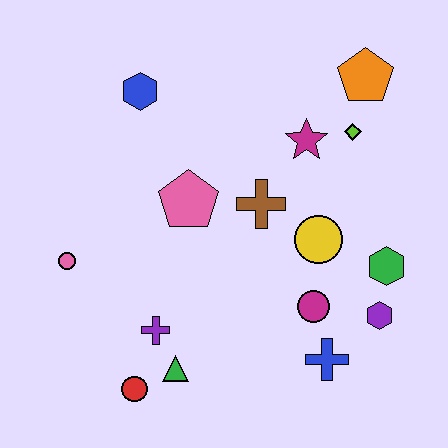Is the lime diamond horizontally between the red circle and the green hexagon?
Yes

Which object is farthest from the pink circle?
The orange pentagon is farthest from the pink circle.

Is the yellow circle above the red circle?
Yes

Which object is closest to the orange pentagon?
The lime diamond is closest to the orange pentagon.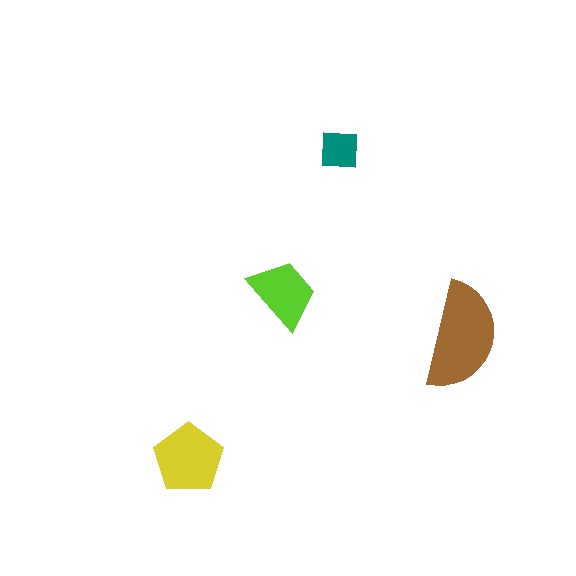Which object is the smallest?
The teal square.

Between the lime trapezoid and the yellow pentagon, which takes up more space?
The yellow pentagon.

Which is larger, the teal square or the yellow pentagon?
The yellow pentagon.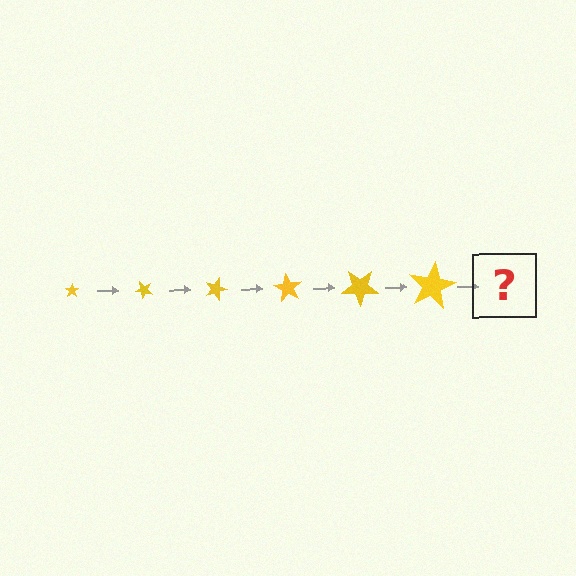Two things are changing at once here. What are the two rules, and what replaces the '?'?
The two rules are that the star grows larger each step and it rotates 45 degrees each step. The '?' should be a star, larger than the previous one and rotated 270 degrees from the start.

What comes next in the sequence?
The next element should be a star, larger than the previous one and rotated 270 degrees from the start.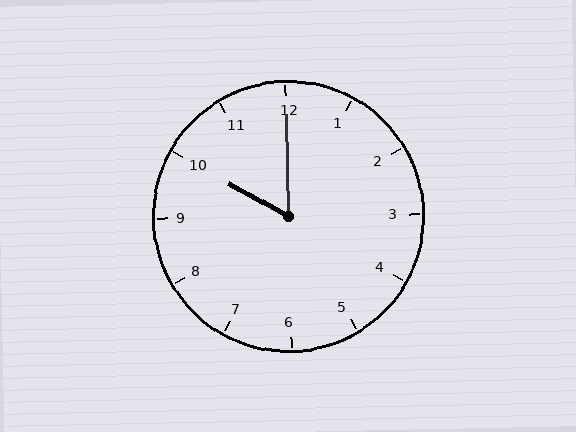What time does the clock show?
10:00.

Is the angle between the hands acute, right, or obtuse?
It is acute.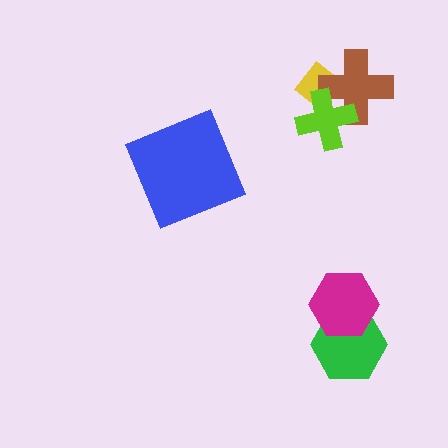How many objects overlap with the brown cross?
2 objects overlap with the brown cross.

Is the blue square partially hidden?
No, no other shape covers it.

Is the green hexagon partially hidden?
Yes, it is partially covered by another shape.